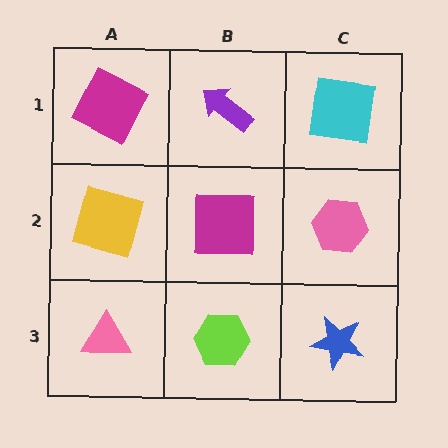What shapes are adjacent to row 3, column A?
A yellow square (row 2, column A), a lime hexagon (row 3, column B).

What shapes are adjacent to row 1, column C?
A pink hexagon (row 2, column C), a purple arrow (row 1, column B).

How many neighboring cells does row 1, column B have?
3.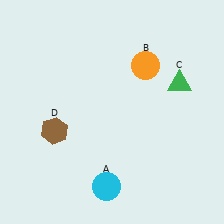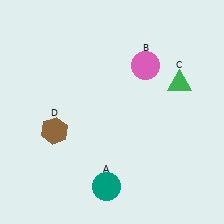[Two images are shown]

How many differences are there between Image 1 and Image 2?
There are 2 differences between the two images.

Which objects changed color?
A changed from cyan to teal. B changed from orange to pink.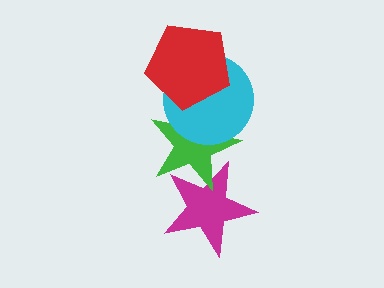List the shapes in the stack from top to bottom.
From top to bottom: the red pentagon, the cyan circle, the green star, the magenta star.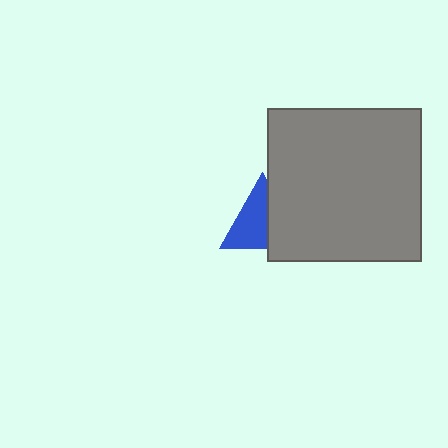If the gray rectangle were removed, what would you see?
You would see the complete blue triangle.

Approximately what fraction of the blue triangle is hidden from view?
Roughly 40% of the blue triangle is hidden behind the gray rectangle.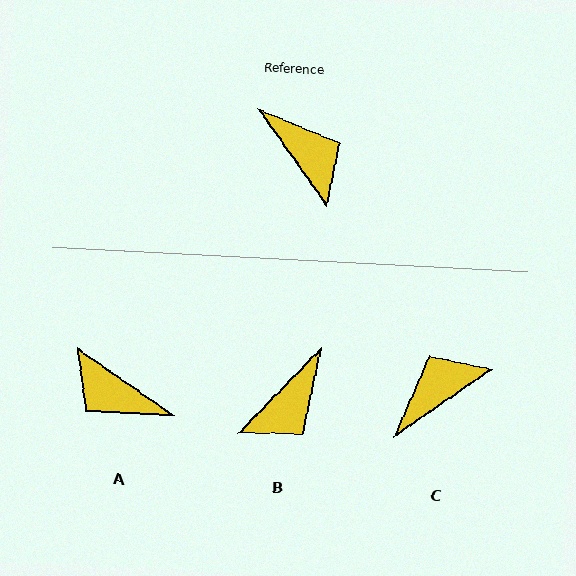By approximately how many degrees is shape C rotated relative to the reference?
Approximately 90 degrees counter-clockwise.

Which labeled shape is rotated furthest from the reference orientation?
A, about 160 degrees away.